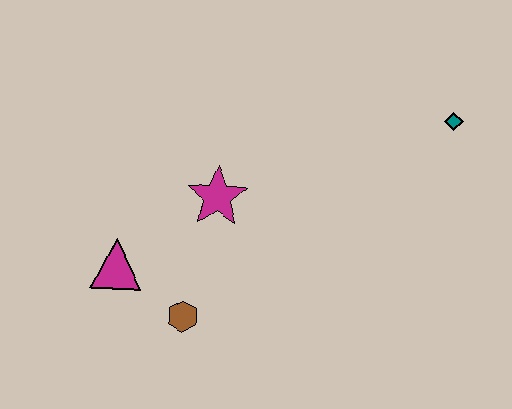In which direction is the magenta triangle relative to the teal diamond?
The magenta triangle is to the left of the teal diamond.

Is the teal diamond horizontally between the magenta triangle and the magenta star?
No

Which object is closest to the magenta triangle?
The brown hexagon is closest to the magenta triangle.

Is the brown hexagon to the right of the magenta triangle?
Yes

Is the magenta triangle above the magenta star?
No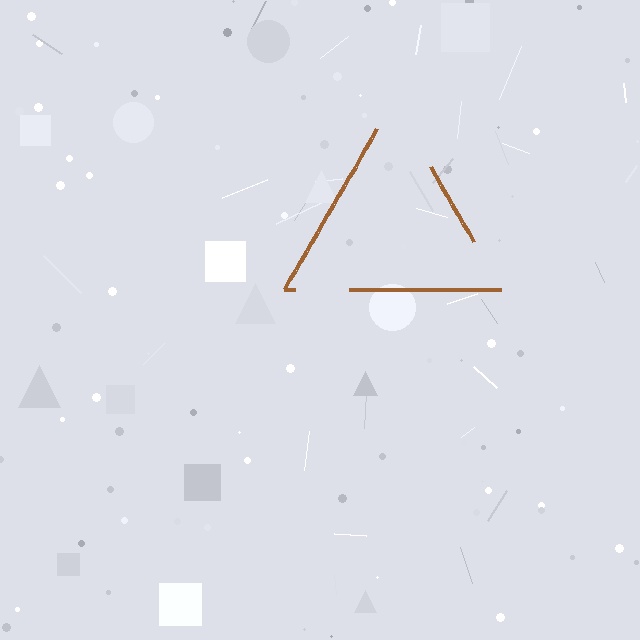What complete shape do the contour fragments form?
The contour fragments form a triangle.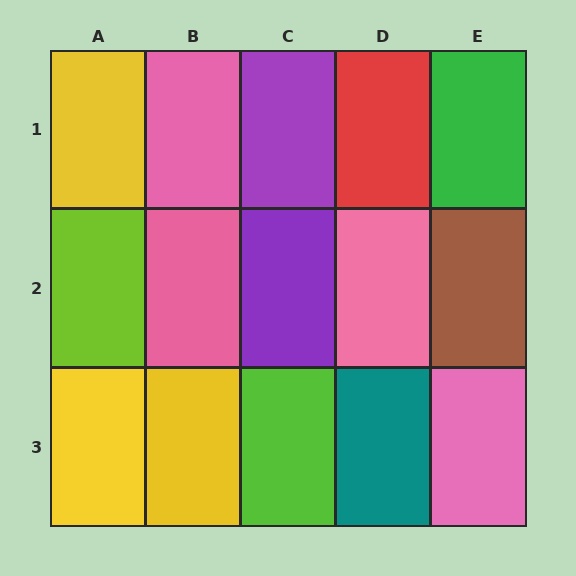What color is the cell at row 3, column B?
Yellow.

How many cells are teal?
1 cell is teal.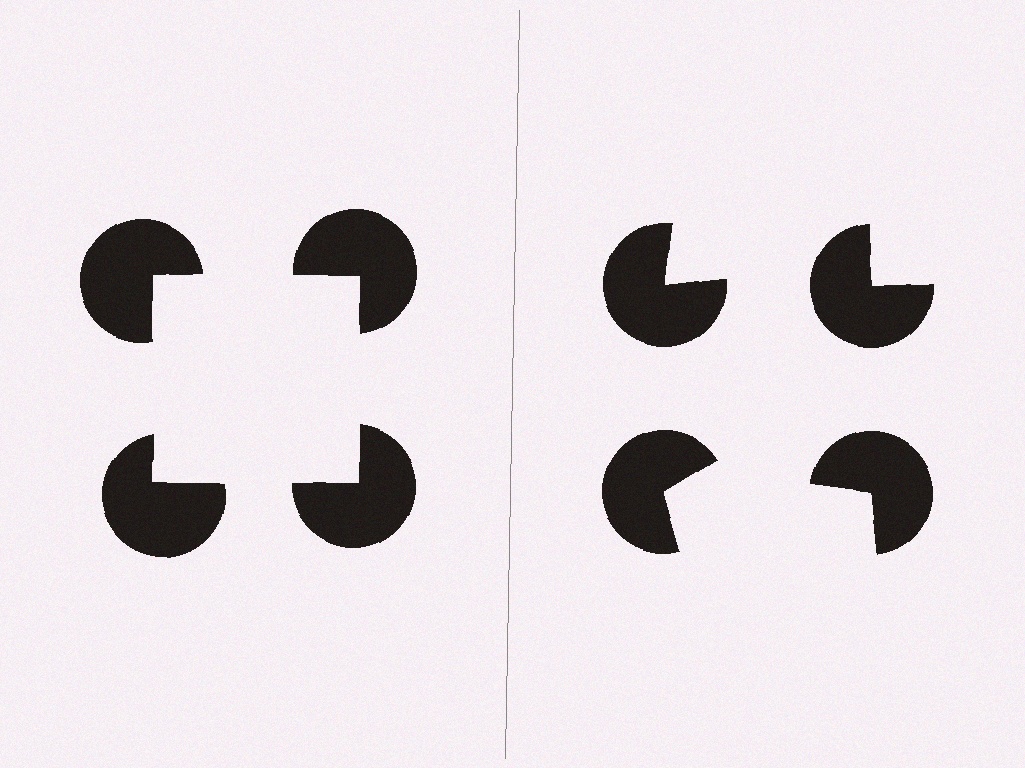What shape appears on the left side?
An illusory square.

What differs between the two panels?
The pac-man discs are positioned identically on both sides; only the wedge orientations differ. On the left they align to a square; on the right they are misaligned.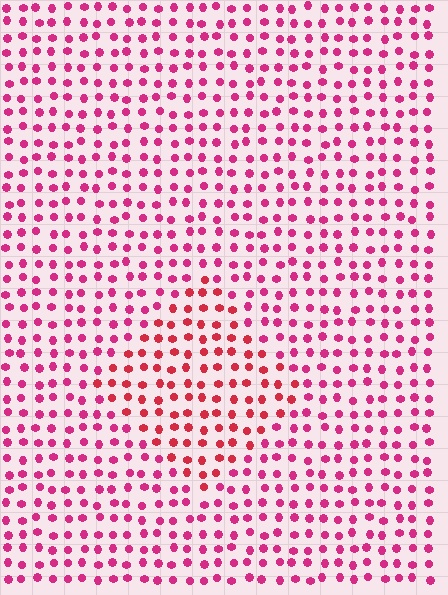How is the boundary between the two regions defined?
The boundary is defined purely by a slight shift in hue (about 23 degrees). Spacing, size, and orientation are identical on both sides.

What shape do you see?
I see a diamond.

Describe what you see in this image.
The image is filled with small magenta elements in a uniform arrangement. A diamond-shaped region is visible where the elements are tinted to a slightly different hue, forming a subtle color boundary.